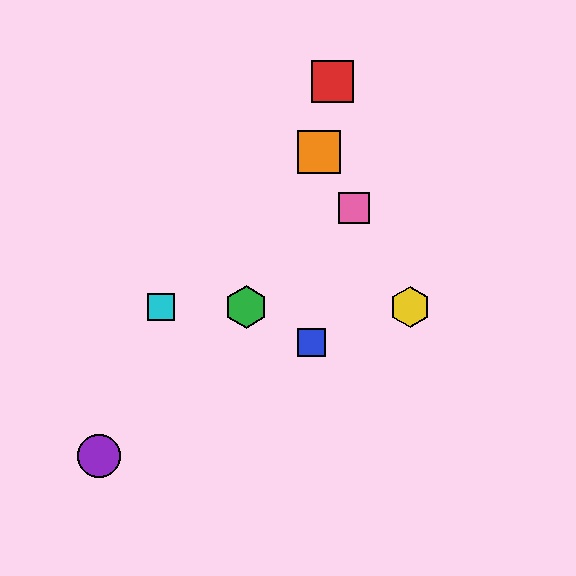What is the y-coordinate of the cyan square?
The cyan square is at y≈307.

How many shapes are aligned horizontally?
3 shapes (the green hexagon, the yellow hexagon, the cyan square) are aligned horizontally.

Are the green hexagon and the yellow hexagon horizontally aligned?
Yes, both are at y≈307.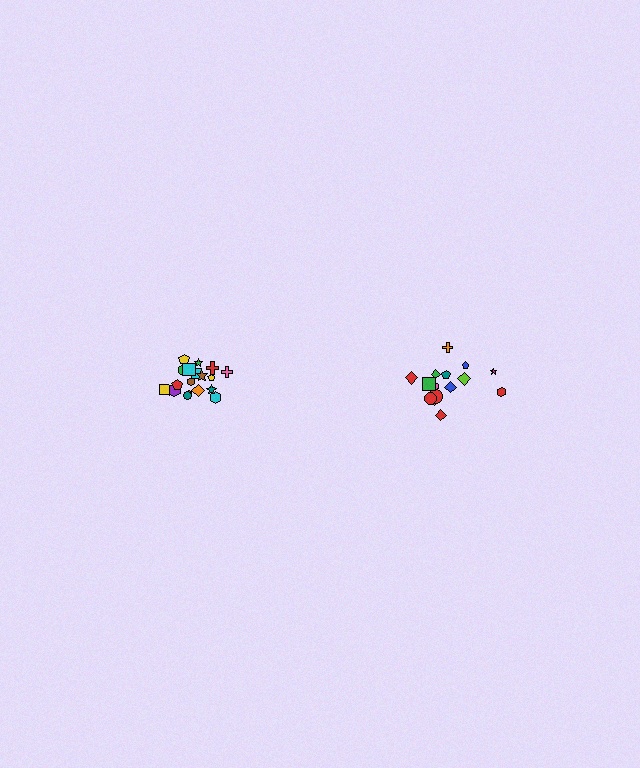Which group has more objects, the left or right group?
The left group.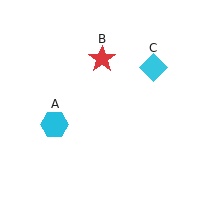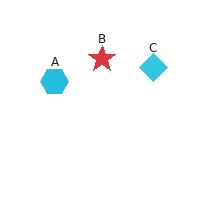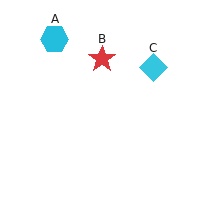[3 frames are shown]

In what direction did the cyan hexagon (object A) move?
The cyan hexagon (object A) moved up.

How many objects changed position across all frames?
1 object changed position: cyan hexagon (object A).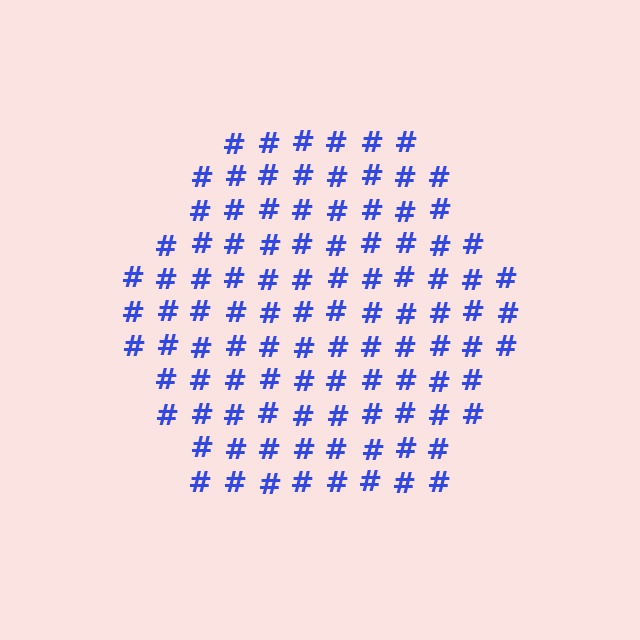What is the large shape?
The large shape is a hexagon.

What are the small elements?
The small elements are hash symbols.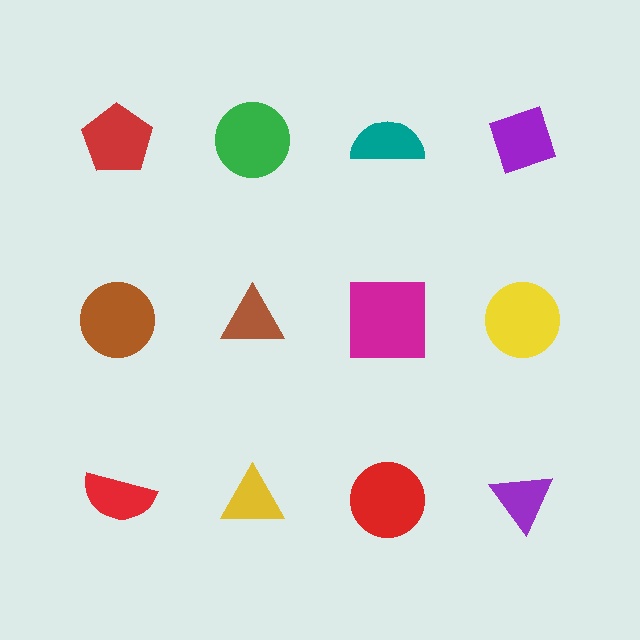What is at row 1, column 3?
A teal semicircle.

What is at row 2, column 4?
A yellow circle.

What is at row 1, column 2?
A green circle.